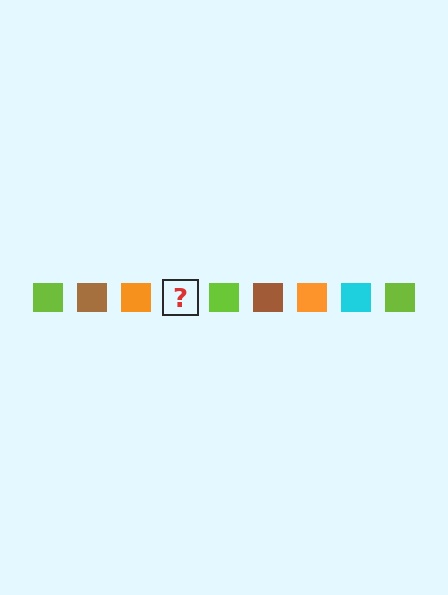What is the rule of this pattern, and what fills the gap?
The rule is that the pattern cycles through lime, brown, orange, cyan squares. The gap should be filled with a cyan square.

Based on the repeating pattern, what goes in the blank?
The blank should be a cyan square.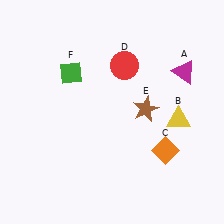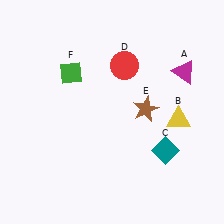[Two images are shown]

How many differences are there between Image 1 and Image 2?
There is 1 difference between the two images.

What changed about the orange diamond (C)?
In Image 1, C is orange. In Image 2, it changed to teal.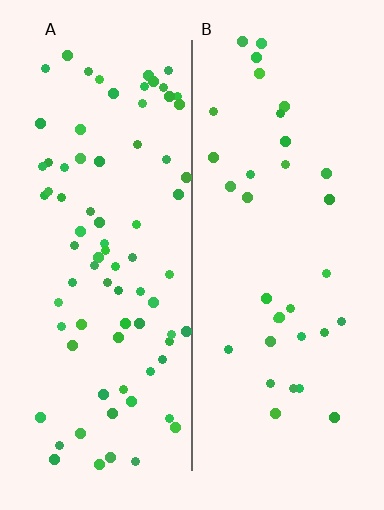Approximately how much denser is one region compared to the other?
Approximately 2.4× — region A over region B.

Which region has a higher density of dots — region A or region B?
A (the left).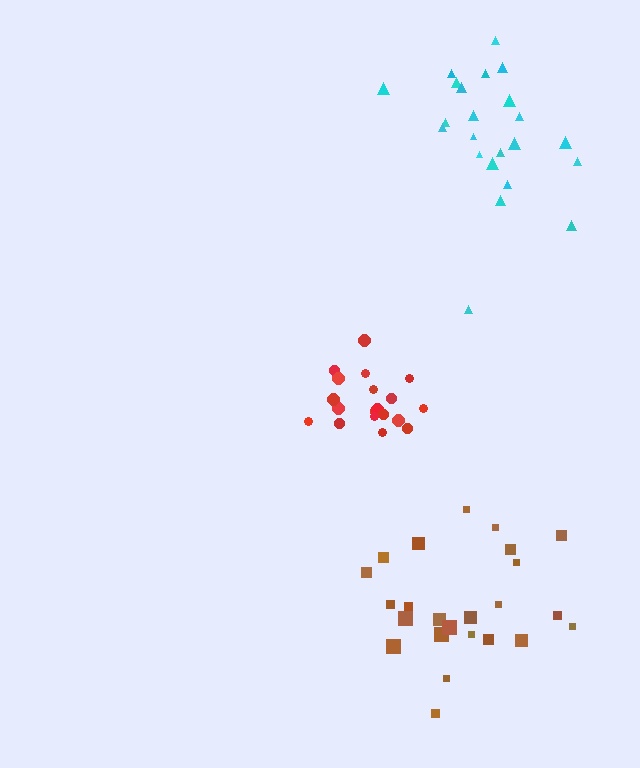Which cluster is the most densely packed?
Red.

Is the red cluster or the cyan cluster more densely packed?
Red.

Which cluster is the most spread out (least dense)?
Brown.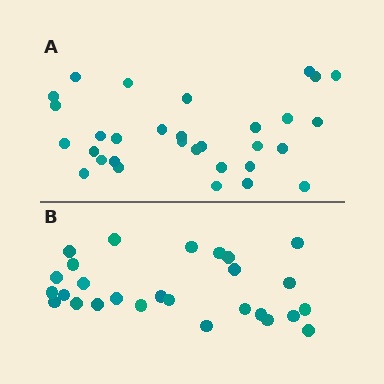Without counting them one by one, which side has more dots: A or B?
Region A (the top region) has more dots.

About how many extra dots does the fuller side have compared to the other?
Region A has about 4 more dots than region B.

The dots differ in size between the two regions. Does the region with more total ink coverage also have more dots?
No. Region B has more total ink coverage because its dots are larger, but region A actually contains more individual dots. Total area can be misleading — the number of items is what matters here.